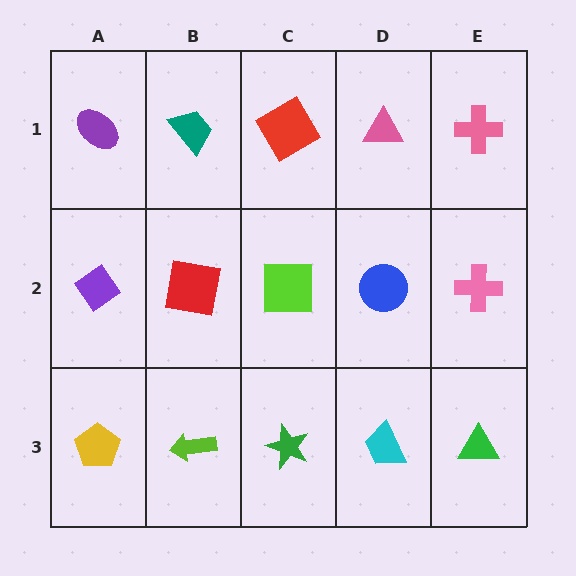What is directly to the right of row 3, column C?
A cyan trapezoid.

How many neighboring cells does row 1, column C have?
3.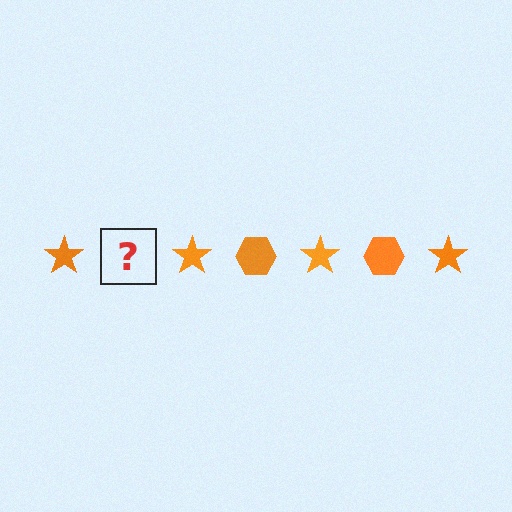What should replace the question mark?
The question mark should be replaced with an orange hexagon.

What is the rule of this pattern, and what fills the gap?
The rule is that the pattern cycles through star, hexagon shapes in orange. The gap should be filled with an orange hexagon.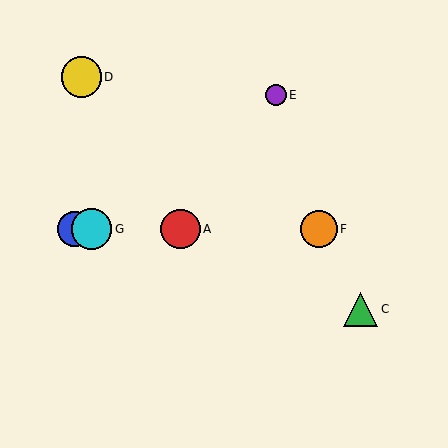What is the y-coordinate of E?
Object E is at y≈95.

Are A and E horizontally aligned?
No, A is at y≈229 and E is at y≈95.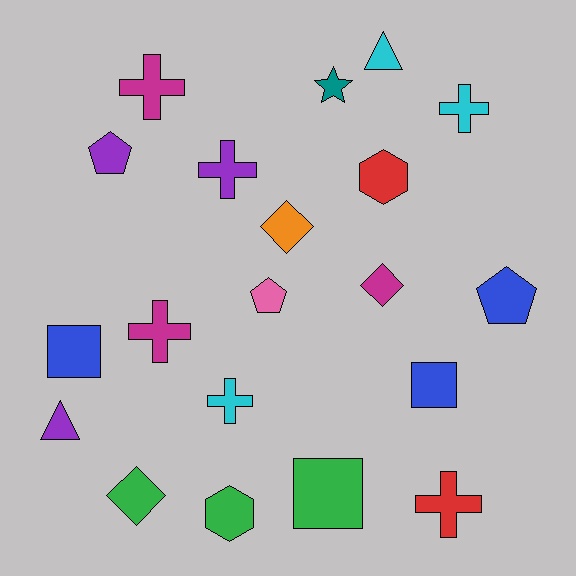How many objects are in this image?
There are 20 objects.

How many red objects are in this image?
There are 2 red objects.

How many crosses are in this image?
There are 6 crosses.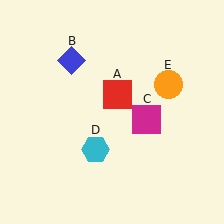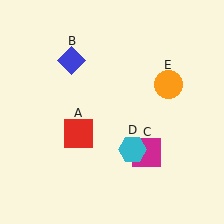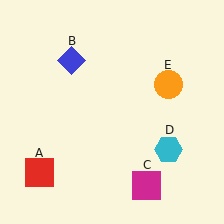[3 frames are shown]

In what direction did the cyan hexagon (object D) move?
The cyan hexagon (object D) moved right.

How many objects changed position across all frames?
3 objects changed position: red square (object A), magenta square (object C), cyan hexagon (object D).